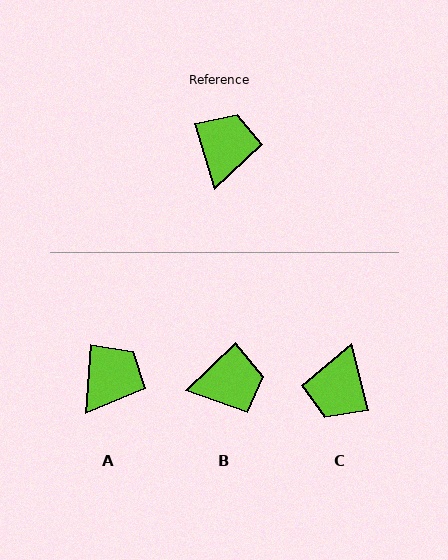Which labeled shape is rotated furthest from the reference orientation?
C, about 177 degrees away.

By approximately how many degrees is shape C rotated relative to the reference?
Approximately 177 degrees counter-clockwise.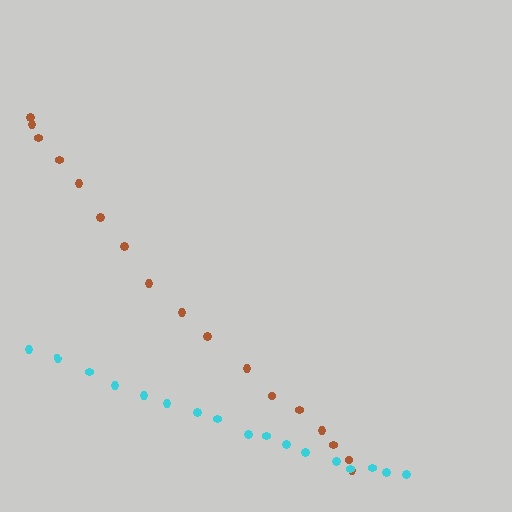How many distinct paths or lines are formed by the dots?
There are 2 distinct paths.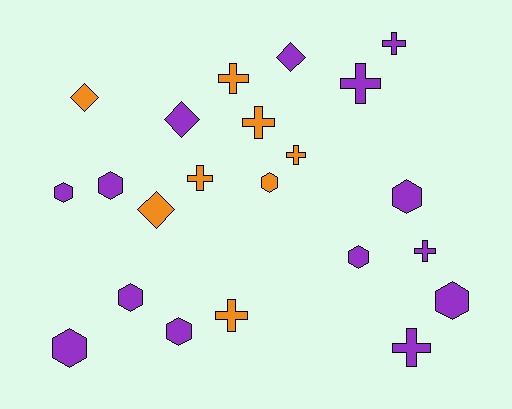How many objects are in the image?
There are 22 objects.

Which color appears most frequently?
Purple, with 14 objects.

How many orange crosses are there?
There are 5 orange crosses.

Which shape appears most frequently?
Cross, with 9 objects.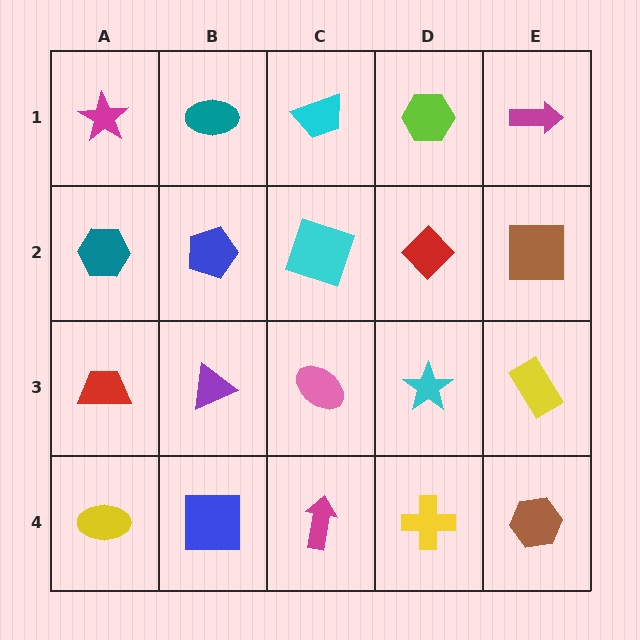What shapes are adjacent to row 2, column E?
A magenta arrow (row 1, column E), a yellow rectangle (row 3, column E), a red diamond (row 2, column D).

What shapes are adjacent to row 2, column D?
A lime hexagon (row 1, column D), a cyan star (row 3, column D), a cyan square (row 2, column C), a brown square (row 2, column E).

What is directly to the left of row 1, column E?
A lime hexagon.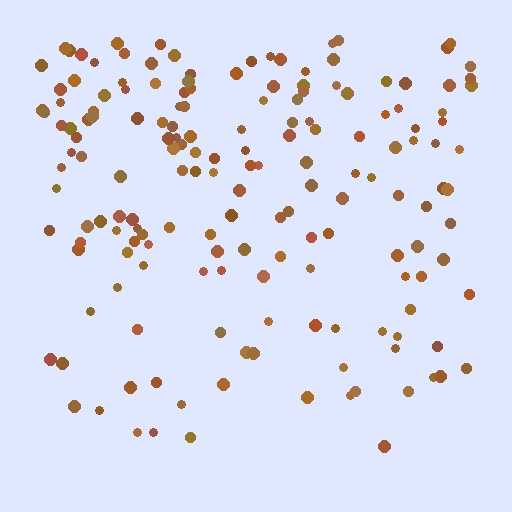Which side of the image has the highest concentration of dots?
The top.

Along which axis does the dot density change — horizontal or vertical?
Vertical.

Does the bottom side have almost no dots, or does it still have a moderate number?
Still a moderate number, just noticeably fewer than the top.